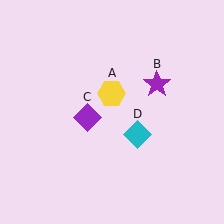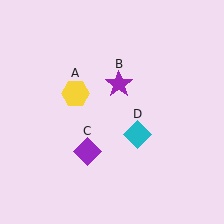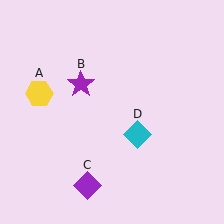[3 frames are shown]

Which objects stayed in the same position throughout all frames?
Cyan diamond (object D) remained stationary.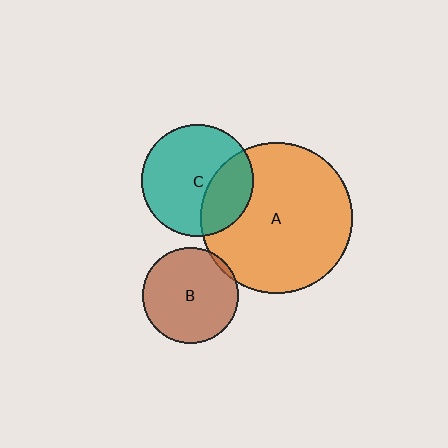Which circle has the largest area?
Circle A (orange).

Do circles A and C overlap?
Yes.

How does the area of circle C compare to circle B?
Approximately 1.4 times.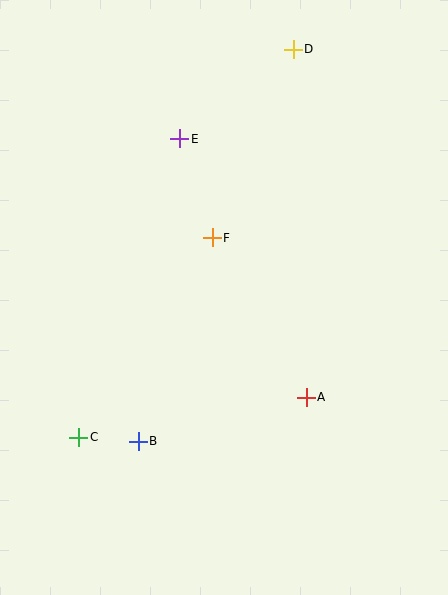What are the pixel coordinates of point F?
Point F is at (212, 238).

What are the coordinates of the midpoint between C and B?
The midpoint between C and B is at (109, 439).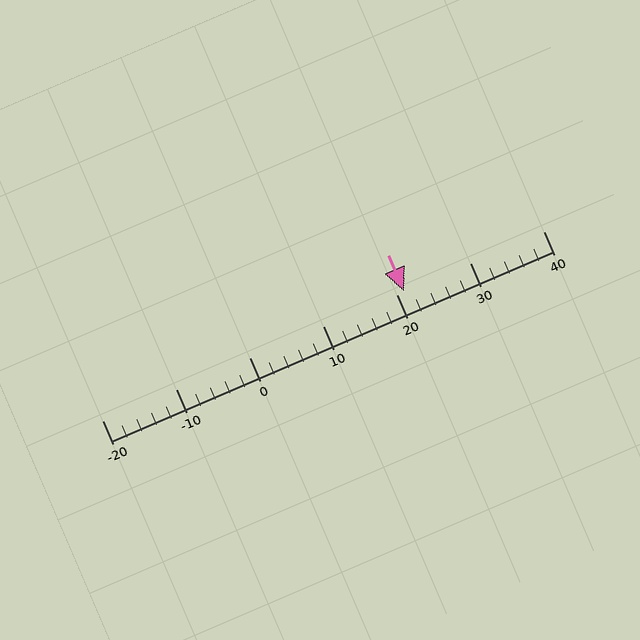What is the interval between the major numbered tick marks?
The major tick marks are spaced 10 units apart.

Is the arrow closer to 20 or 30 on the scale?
The arrow is closer to 20.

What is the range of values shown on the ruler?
The ruler shows values from -20 to 40.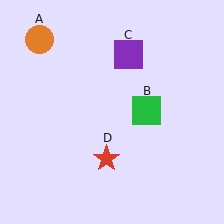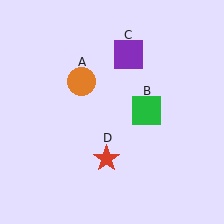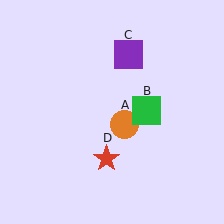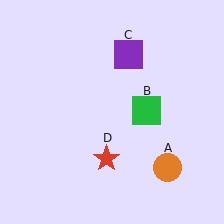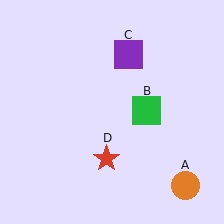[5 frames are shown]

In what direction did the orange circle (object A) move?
The orange circle (object A) moved down and to the right.